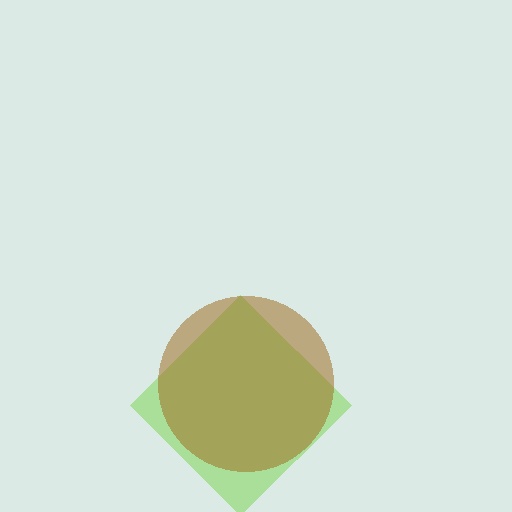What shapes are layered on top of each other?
The layered shapes are: a lime diamond, a brown circle.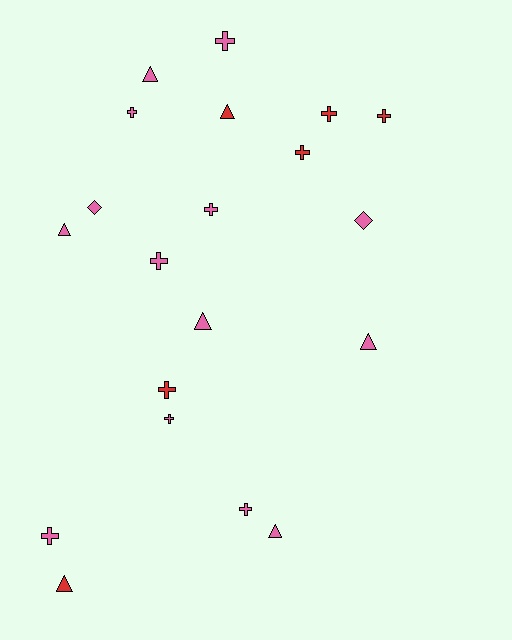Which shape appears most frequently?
Cross, with 11 objects.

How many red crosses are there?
There are 4 red crosses.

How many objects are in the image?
There are 20 objects.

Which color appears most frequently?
Pink, with 14 objects.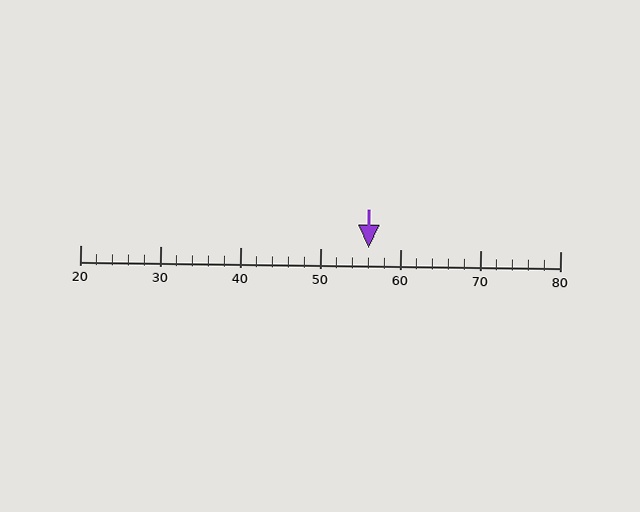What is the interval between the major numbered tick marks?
The major tick marks are spaced 10 units apart.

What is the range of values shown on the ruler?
The ruler shows values from 20 to 80.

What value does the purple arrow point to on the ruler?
The purple arrow points to approximately 56.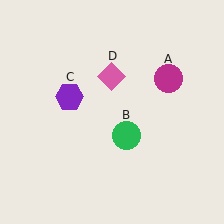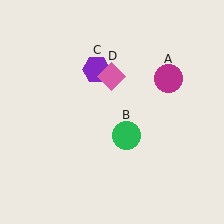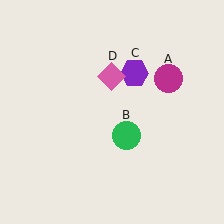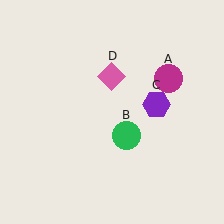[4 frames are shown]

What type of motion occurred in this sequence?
The purple hexagon (object C) rotated clockwise around the center of the scene.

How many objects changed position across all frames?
1 object changed position: purple hexagon (object C).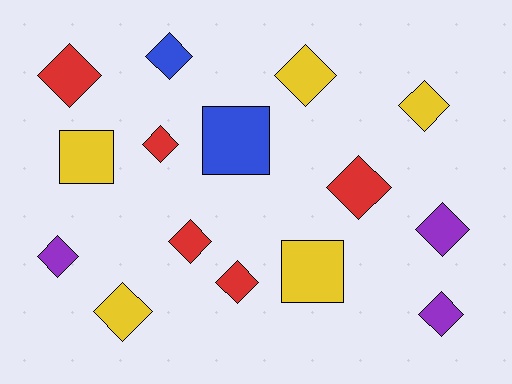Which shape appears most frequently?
Diamond, with 12 objects.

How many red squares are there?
There are no red squares.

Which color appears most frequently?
Yellow, with 5 objects.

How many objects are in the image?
There are 15 objects.